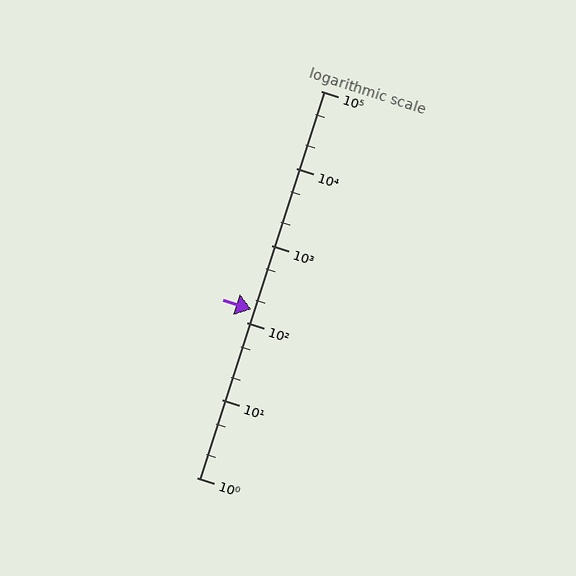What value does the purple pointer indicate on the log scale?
The pointer indicates approximately 150.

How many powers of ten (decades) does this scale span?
The scale spans 5 decades, from 1 to 100000.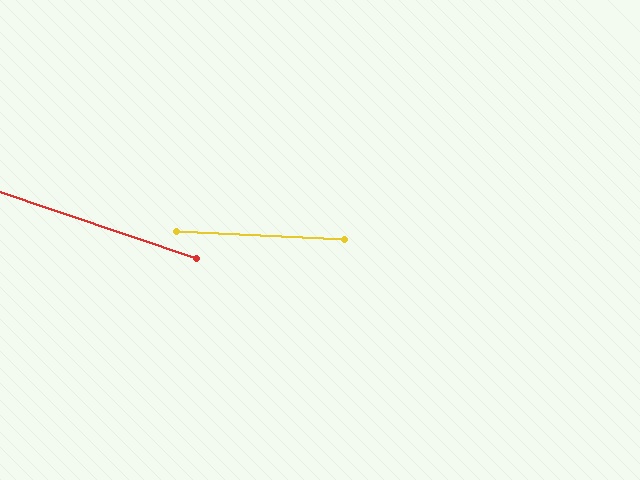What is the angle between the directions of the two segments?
Approximately 16 degrees.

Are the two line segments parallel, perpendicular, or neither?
Neither parallel nor perpendicular — they differ by about 16°.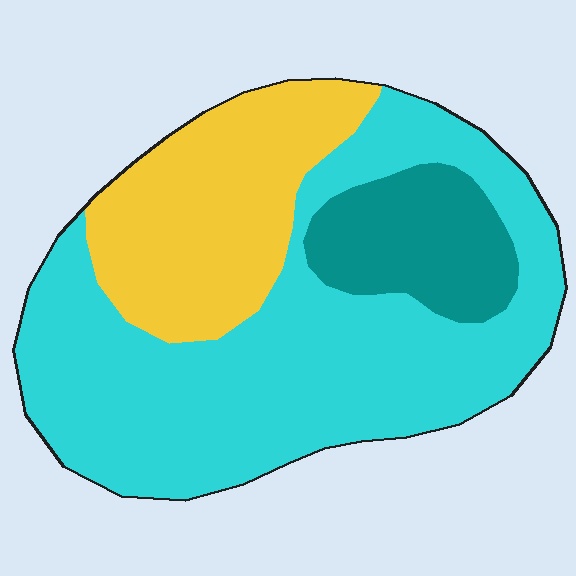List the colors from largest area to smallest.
From largest to smallest: cyan, yellow, teal.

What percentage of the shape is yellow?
Yellow covers around 25% of the shape.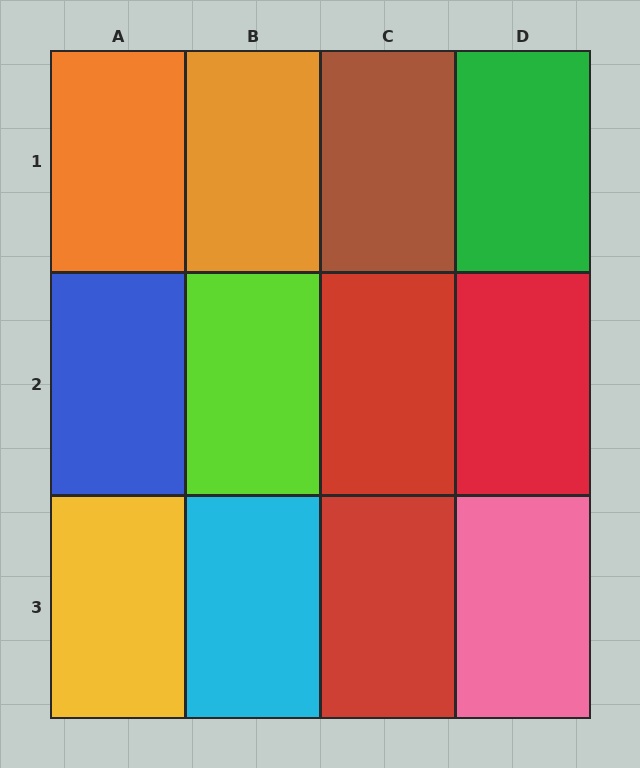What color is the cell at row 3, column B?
Cyan.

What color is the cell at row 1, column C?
Brown.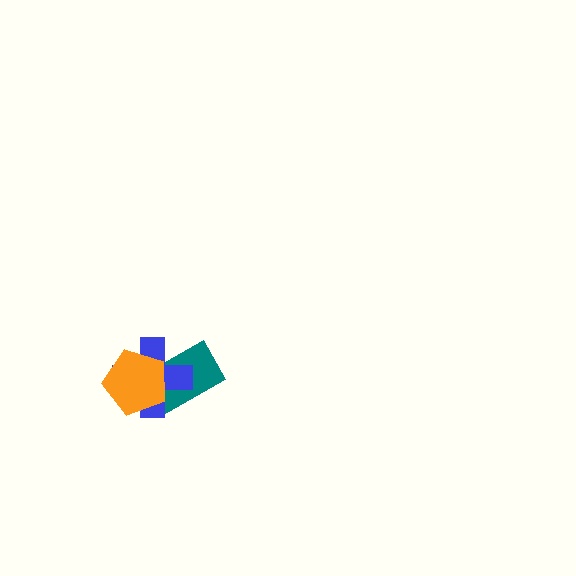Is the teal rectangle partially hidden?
Yes, it is partially covered by another shape.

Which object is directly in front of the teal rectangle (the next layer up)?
The blue cross is directly in front of the teal rectangle.